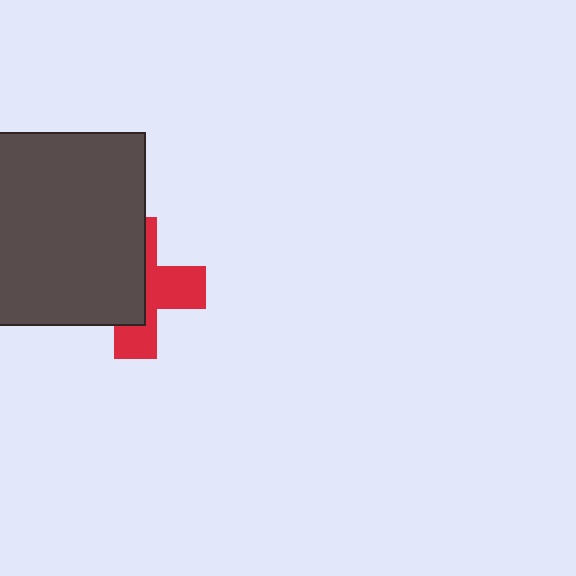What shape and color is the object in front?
The object in front is a dark gray square.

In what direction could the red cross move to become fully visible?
The red cross could move right. That would shift it out from behind the dark gray square entirely.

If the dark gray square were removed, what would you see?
You would see the complete red cross.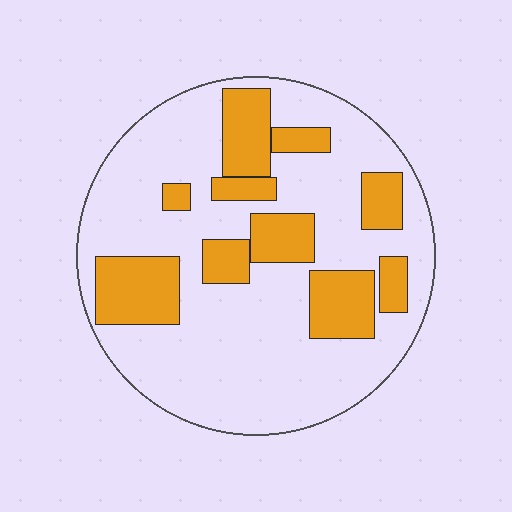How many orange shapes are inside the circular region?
10.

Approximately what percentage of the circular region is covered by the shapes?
Approximately 30%.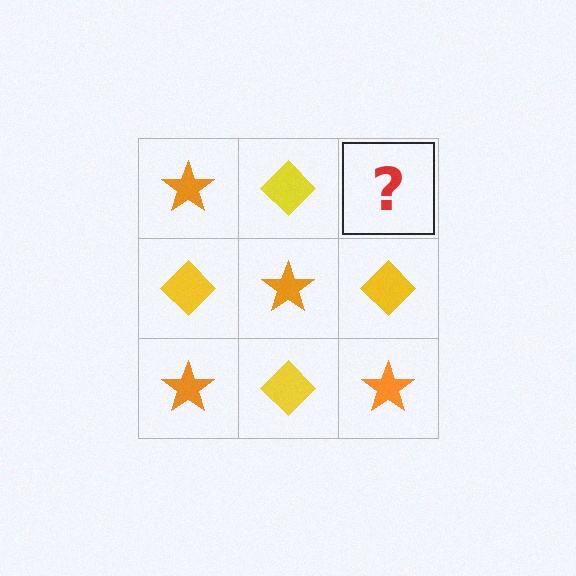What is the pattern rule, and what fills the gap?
The rule is that it alternates orange star and yellow diamond in a checkerboard pattern. The gap should be filled with an orange star.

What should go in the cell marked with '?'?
The missing cell should contain an orange star.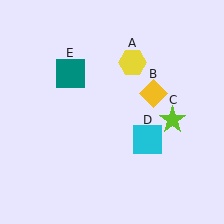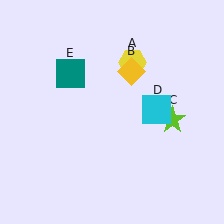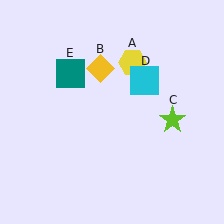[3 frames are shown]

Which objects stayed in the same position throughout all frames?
Yellow hexagon (object A) and lime star (object C) and teal square (object E) remained stationary.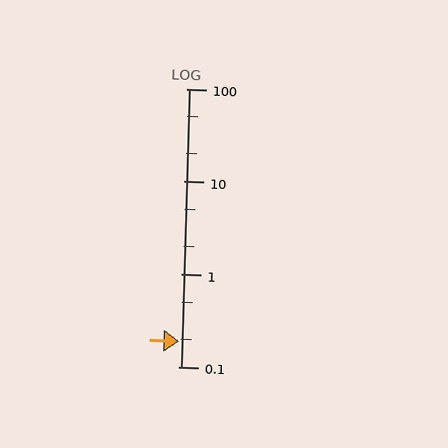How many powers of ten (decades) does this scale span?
The scale spans 3 decades, from 0.1 to 100.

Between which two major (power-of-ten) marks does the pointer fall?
The pointer is between 0.1 and 1.